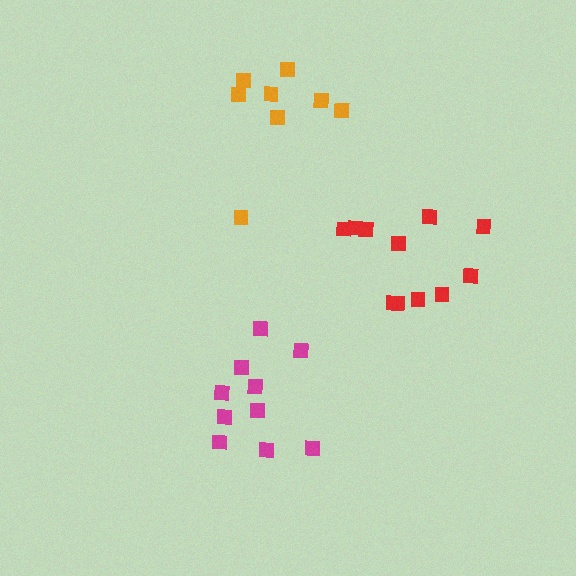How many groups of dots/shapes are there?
There are 3 groups.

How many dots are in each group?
Group 1: 8 dots, Group 2: 10 dots, Group 3: 11 dots (29 total).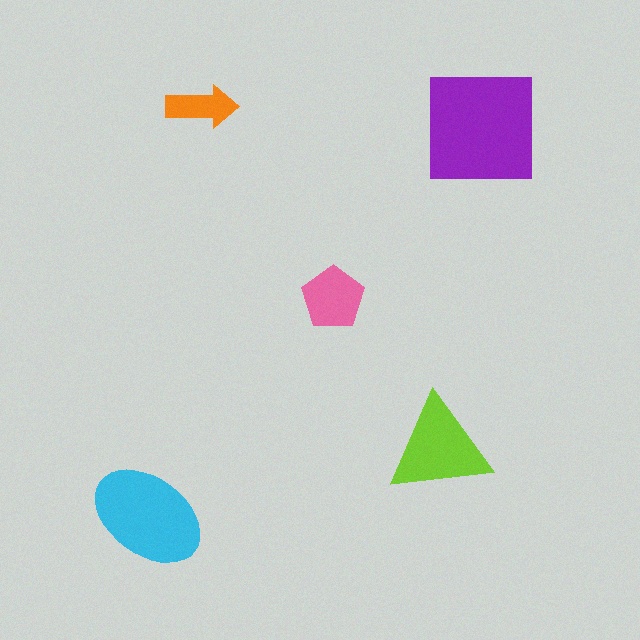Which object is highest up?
The orange arrow is topmost.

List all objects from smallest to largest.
The orange arrow, the pink pentagon, the lime triangle, the cyan ellipse, the purple square.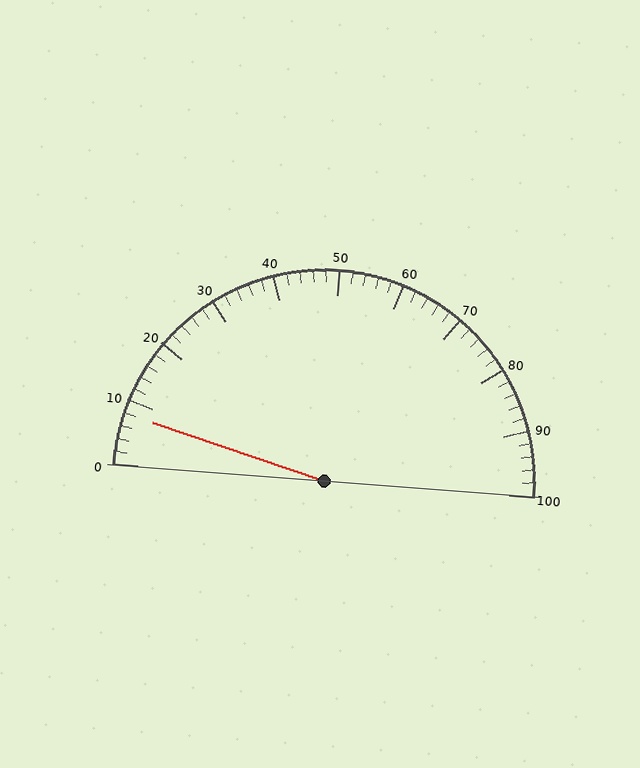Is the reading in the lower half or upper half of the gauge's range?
The reading is in the lower half of the range (0 to 100).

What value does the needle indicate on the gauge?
The needle indicates approximately 8.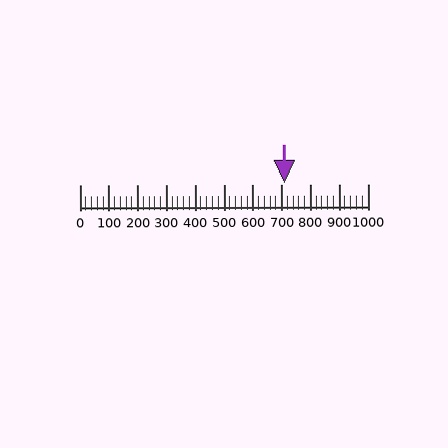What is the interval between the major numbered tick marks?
The major tick marks are spaced 100 units apart.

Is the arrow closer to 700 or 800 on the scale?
The arrow is closer to 700.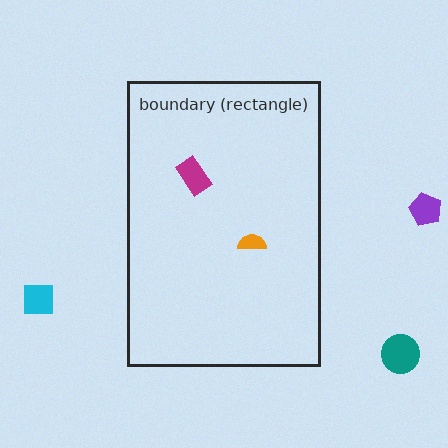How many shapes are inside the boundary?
2 inside, 3 outside.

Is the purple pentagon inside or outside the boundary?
Outside.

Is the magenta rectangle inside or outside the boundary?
Inside.